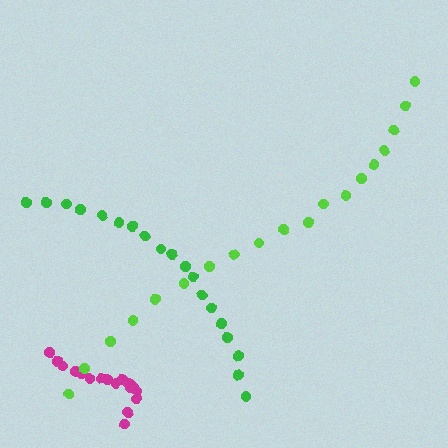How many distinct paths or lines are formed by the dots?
There are 3 distinct paths.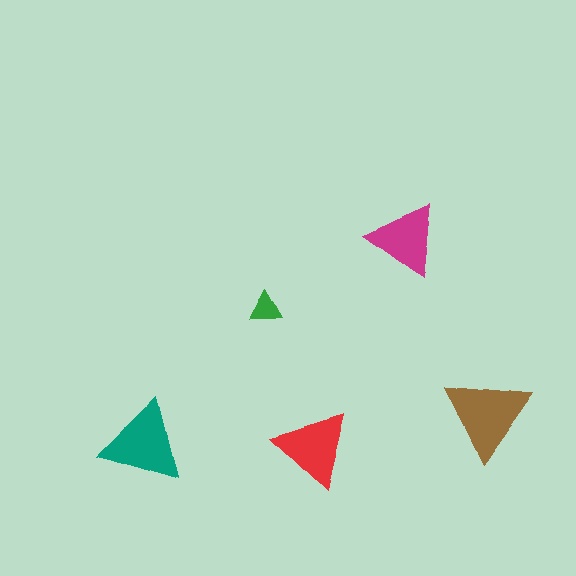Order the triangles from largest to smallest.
the brown one, the teal one, the red one, the magenta one, the green one.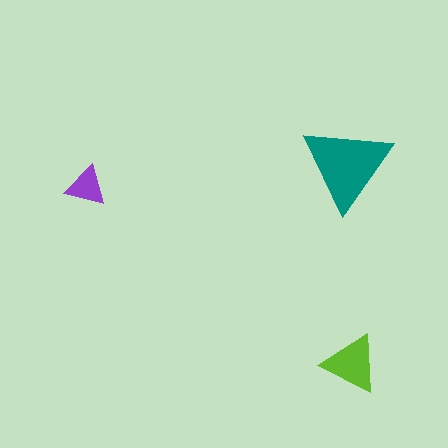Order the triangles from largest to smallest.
the teal one, the lime one, the purple one.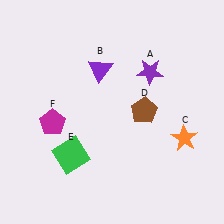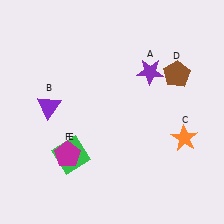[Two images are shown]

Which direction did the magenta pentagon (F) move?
The magenta pentagon (F) moved down.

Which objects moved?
The objects that moved are: the purple triangle (B), the brown pentagon (D), the magenta pentagon (F).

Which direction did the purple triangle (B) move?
The purple triangle (B) moved left.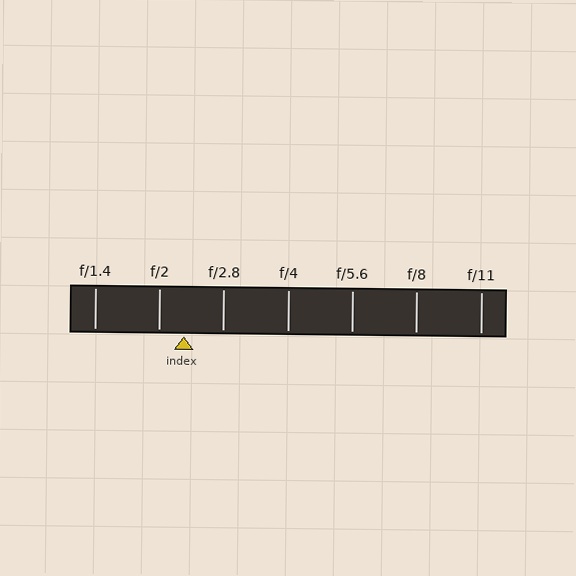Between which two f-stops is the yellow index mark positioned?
The index mark is between f/2 and f/2.8.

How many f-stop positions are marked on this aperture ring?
There are 7 f-stop positions marked.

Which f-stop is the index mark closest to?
The index mark is closest to f/2.